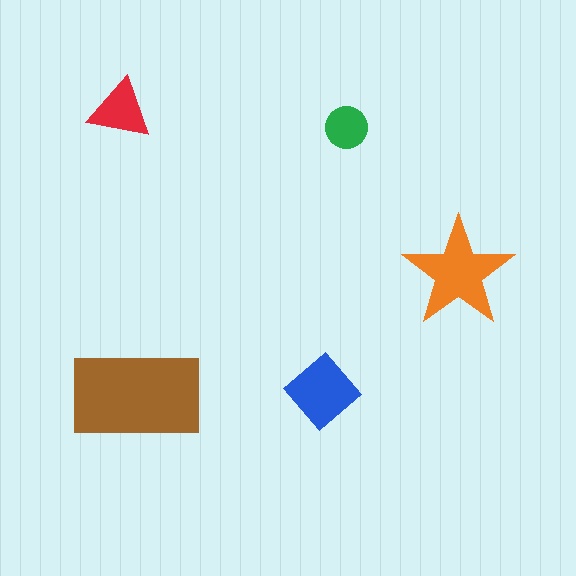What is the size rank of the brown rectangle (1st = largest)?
1st.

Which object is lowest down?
The brown rectangle is bottommost.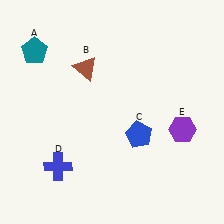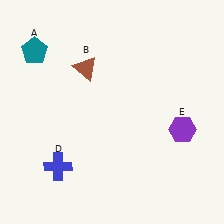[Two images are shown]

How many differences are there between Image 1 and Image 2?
There is 1 difference between the two images.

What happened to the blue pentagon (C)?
The blue pentagon (C) was removed in Image 2. It was in the bottom-right area of Image 1.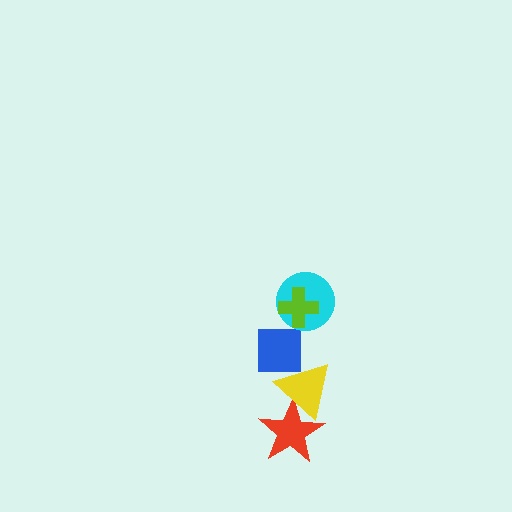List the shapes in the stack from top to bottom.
From top to bottom: the lime cross, the cyan circle, the blue square, the yellow triangle, the red star.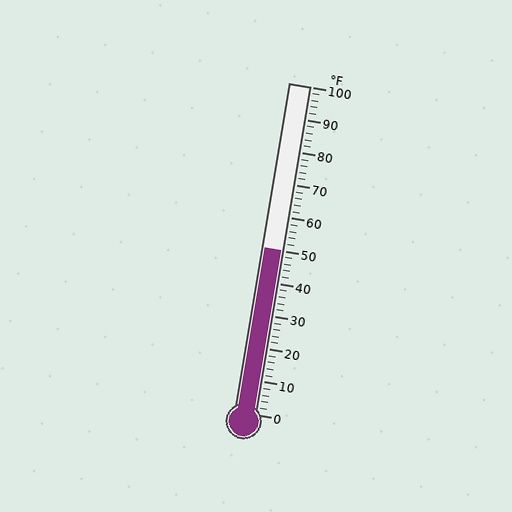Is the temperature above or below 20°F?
The temperature is above 20°F.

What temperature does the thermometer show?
The thermometer shows approximately 50°F.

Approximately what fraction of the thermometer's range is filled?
The thermometer is filled to approximately 50% of its range.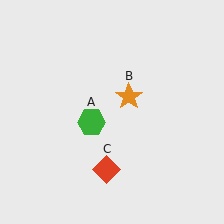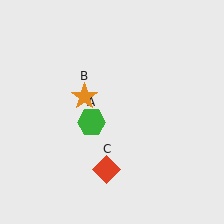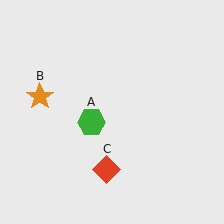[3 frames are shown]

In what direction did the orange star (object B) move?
The orange star (object B) moved left.